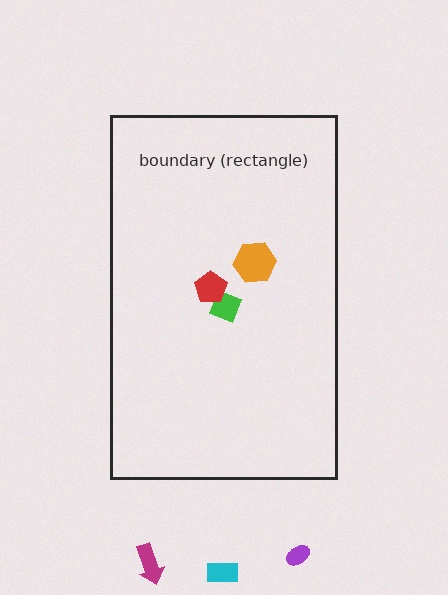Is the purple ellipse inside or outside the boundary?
Outside.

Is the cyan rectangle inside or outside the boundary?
Outside.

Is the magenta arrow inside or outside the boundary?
Outside.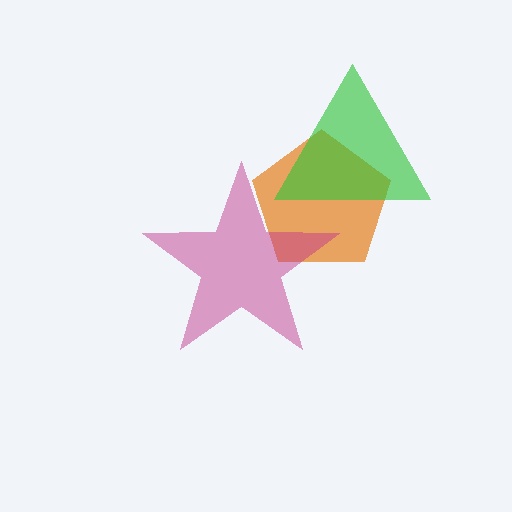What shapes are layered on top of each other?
The layered shapes are: an orange pentagon, a magenta star, a green triangle.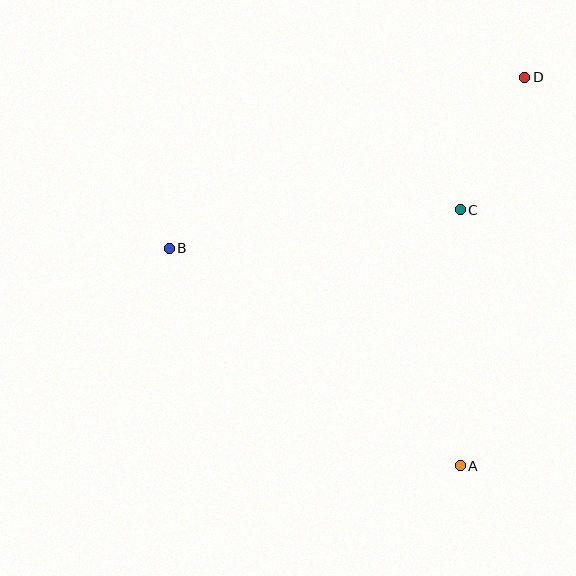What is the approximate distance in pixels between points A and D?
The distance between A and D is approximately 394 pixels.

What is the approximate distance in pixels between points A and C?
The distance between A and C is approximately 256 pixels.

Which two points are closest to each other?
Points C and D are closest to each other.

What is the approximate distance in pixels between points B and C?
The distance between B and C is approximately 294 pixels.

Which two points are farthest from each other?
Points B and D are farthest from each other.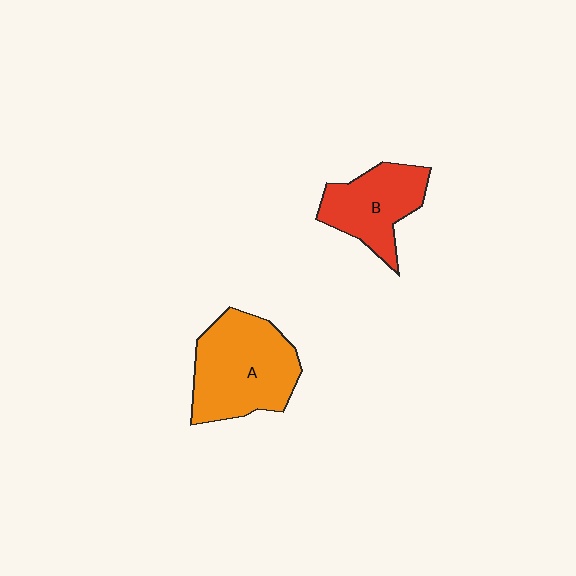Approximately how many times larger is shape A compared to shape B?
Approximately 1.4 times.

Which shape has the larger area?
Shape A (orange).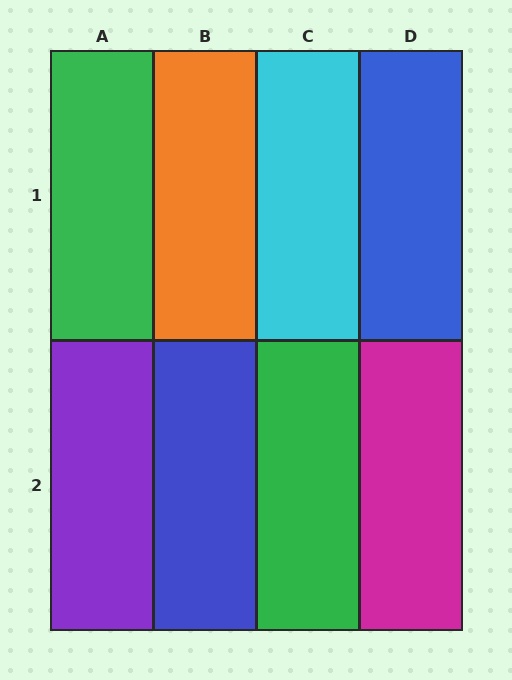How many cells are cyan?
1 cell is cyan.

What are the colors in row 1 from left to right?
Green, orange, cyan, blue.